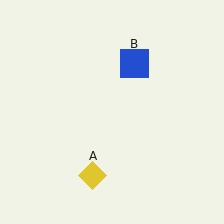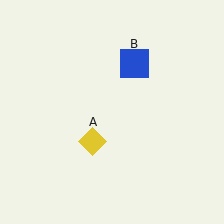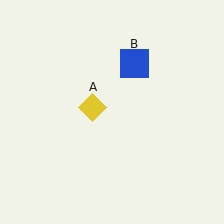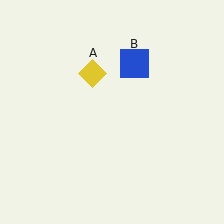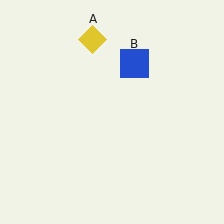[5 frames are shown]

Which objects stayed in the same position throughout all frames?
Blue square (object B) remained stationary.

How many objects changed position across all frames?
1 object changed position: yellow diamond (object A).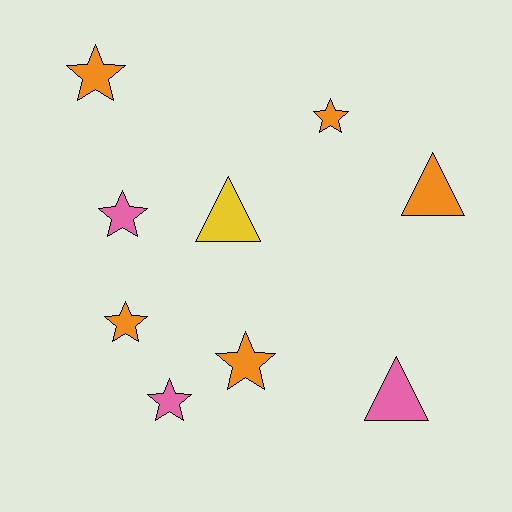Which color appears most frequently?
Orange, with 5 objects.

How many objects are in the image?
There are 9 objects.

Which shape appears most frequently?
Star, with 6 objects.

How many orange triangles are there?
There is 1 orange triangle.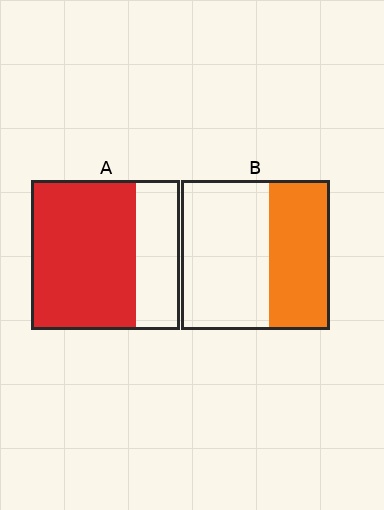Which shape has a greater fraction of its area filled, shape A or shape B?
Shape A.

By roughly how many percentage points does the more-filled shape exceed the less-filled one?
By roughly 30 percentage points (A over B).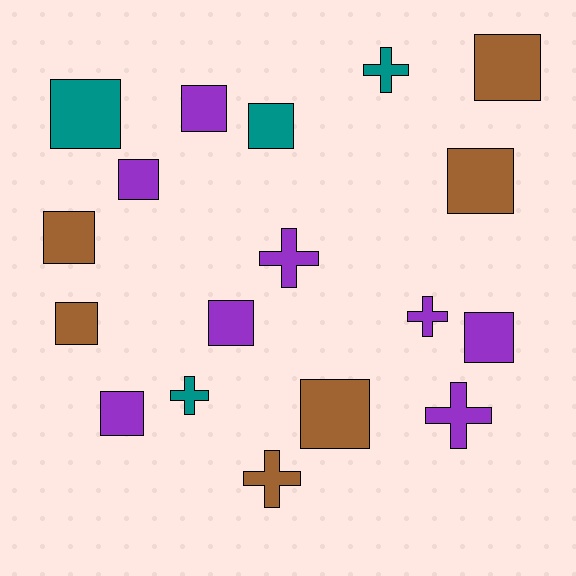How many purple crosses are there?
There are 3 purple crosses.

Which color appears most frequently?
Purple, with 8 objects.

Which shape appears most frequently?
Square, with 12 objects.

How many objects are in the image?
There are 18 objects.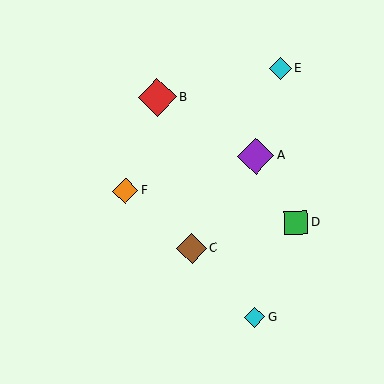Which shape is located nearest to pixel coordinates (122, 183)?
The orange diamond (labeled F) at (125, 191) is nearest to that location.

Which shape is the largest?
The red diamond (labeled B) is the largest.